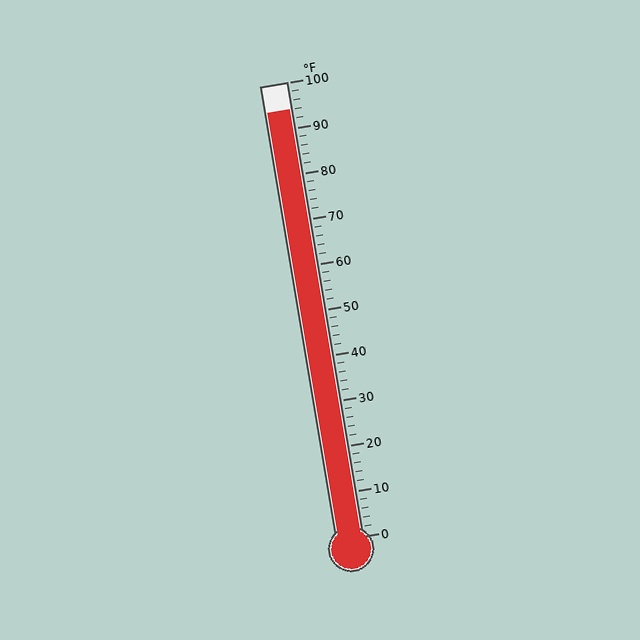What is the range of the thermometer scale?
The thermometer scale ranges from 0°F to 100°F.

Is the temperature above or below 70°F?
The temperature is above 70°F.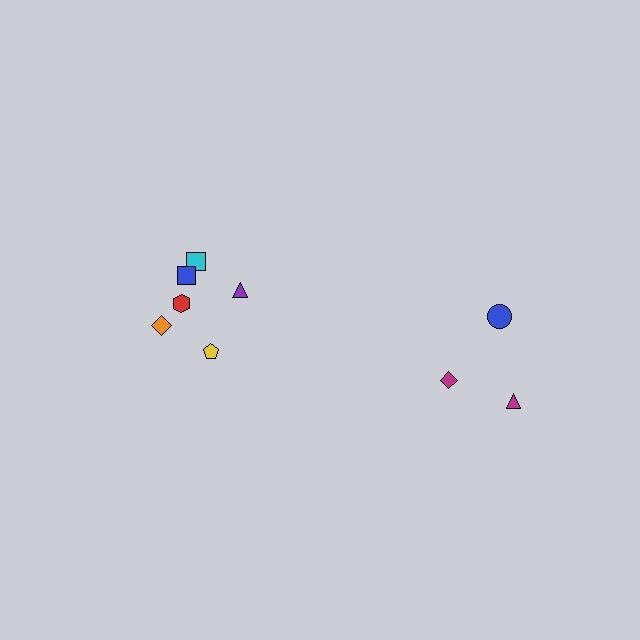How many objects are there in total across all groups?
There are 9 objects.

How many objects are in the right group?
There are 3 objects.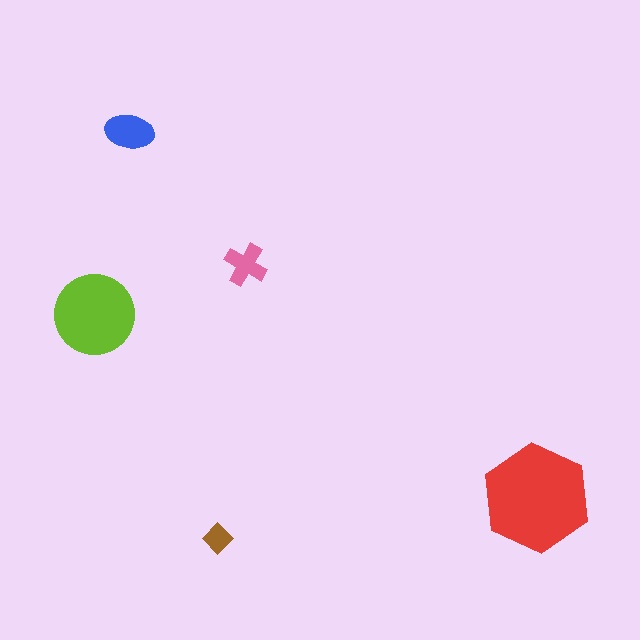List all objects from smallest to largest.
The brown diamond, the pink cross, the blue ellipse, the lime circle, the red hexagon.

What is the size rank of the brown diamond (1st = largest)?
5th.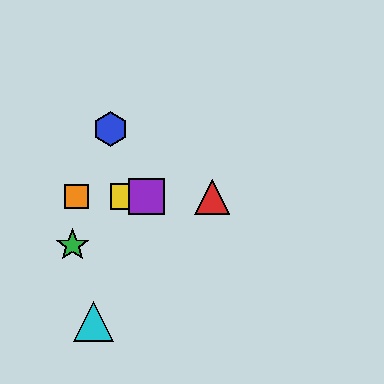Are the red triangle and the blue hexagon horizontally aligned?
No, the red triangle is at y≈197 and the blue hexagon is at y≈129.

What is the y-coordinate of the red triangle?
The red triangle is at y≈197.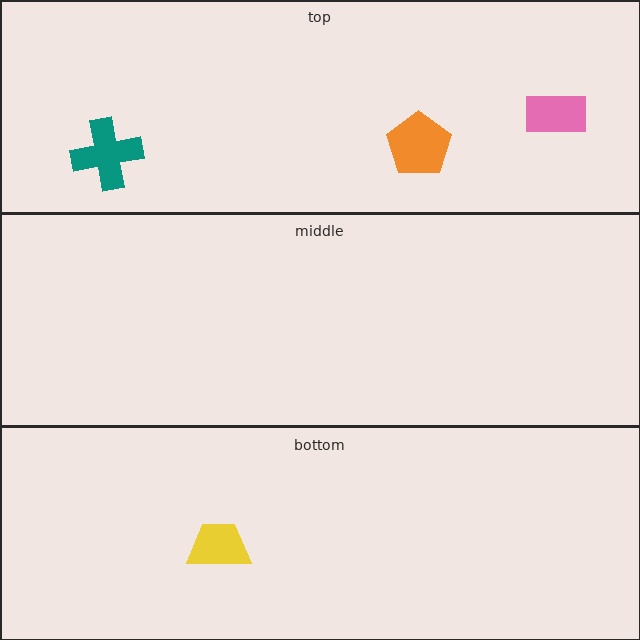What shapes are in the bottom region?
The yellow trapezoid.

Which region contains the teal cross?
The top region.